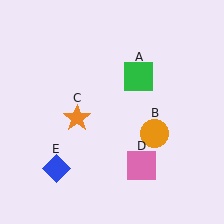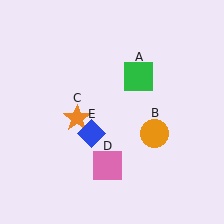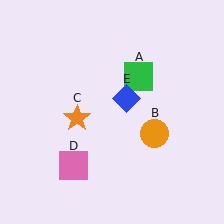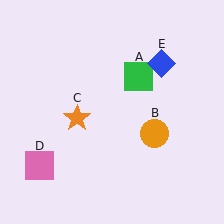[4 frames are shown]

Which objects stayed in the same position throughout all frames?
Green square (object A) and orange circle (object B) and orange star (object C) remained stationary.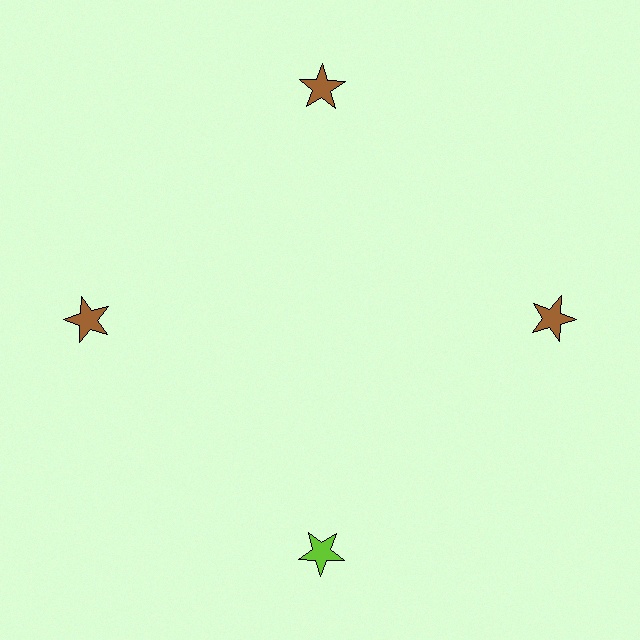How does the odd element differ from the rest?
It has a different color: lime instead of brown.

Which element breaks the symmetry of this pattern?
The lime star at roughly the 6 o'clock position breaks the symmetry. All other shapes are brown stars.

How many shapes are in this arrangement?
There are 4 shapes arranged in a ring pattern.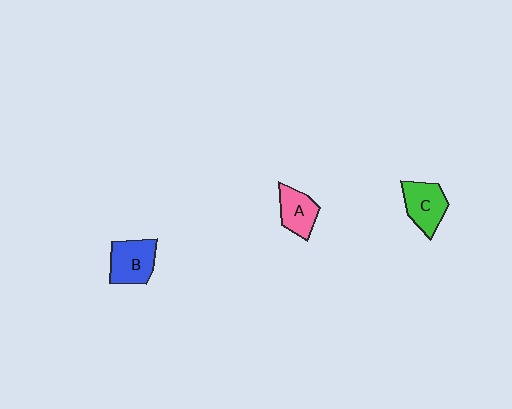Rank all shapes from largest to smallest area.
From largest to smallest: B (blue), C (green), A (pink).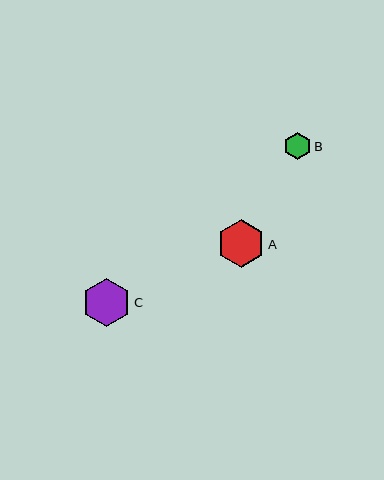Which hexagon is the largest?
Hexagon C is the largest with a size of approximately 48 pixels.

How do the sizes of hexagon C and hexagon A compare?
Hexagon C and hexagon A are approximately the same size.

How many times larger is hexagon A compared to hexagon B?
Hexagon A is approximately 1.7 times the size of hexagon B.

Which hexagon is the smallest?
Hexagon B is the smallest with a size of approximately 27 pixels.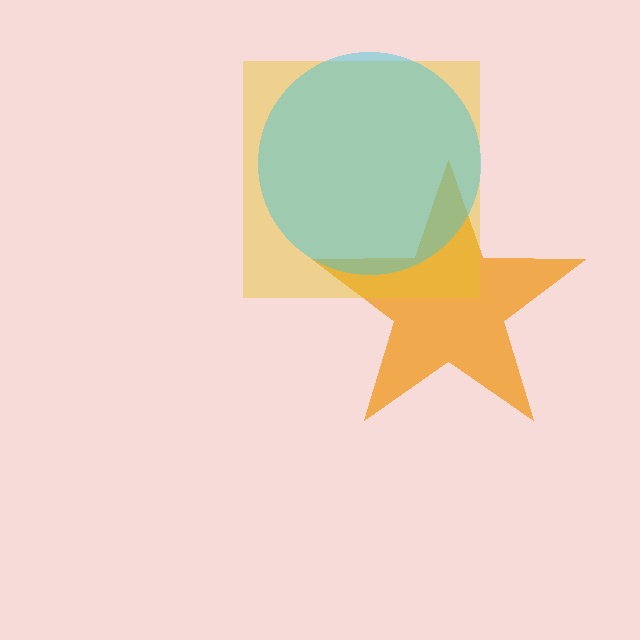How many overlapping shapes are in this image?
There are 3 overlapping shapes in the image.